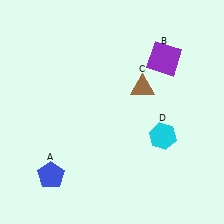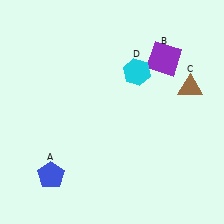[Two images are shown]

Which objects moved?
The objects that moved are: the brown triangle (C), the cyan hexagon (D).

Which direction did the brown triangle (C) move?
The brown triangle (C) moved right.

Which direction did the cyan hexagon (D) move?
The cyan hexagon (D) moved up.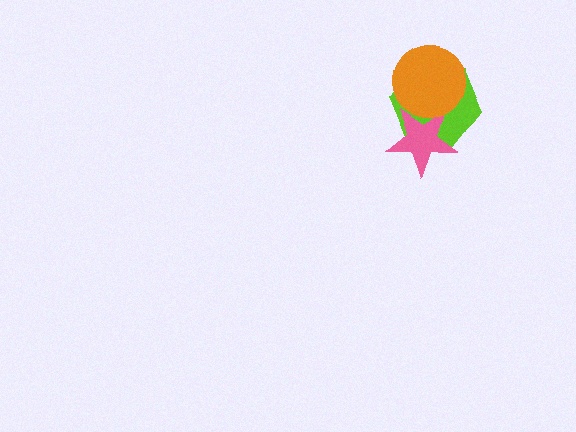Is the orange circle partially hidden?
No, no other shape covers it.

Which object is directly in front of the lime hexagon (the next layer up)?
The pink star is directly in front of the lime hexagon.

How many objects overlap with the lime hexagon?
2 objects overlap with the lime hexagon.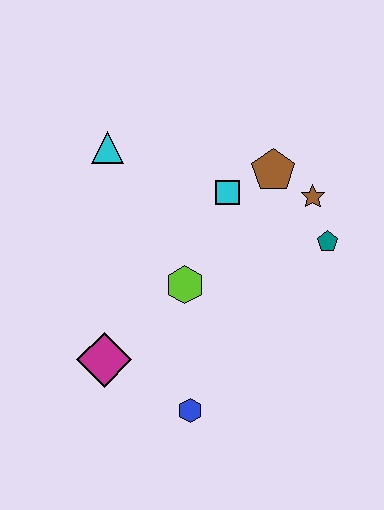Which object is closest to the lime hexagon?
The cyan square is closest to the lime hexagon.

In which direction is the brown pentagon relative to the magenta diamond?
The brown pentagon is above the magenta diamond.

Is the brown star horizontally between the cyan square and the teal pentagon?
Yes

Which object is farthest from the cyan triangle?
The blue hexagon is farthest from the cyan triangle.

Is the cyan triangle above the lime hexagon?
Yes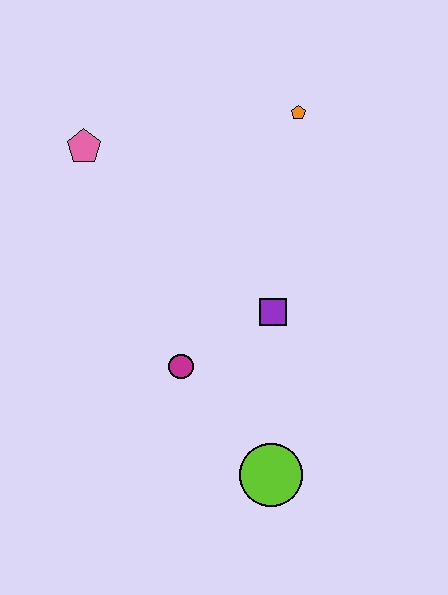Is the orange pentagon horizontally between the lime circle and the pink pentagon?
No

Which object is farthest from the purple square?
The pink pentagon is farthest from the purple square.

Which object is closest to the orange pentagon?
The purple square is closest to the orange pentagon.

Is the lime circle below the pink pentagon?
Yes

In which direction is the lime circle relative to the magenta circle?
The lime circle is below the magenta circle.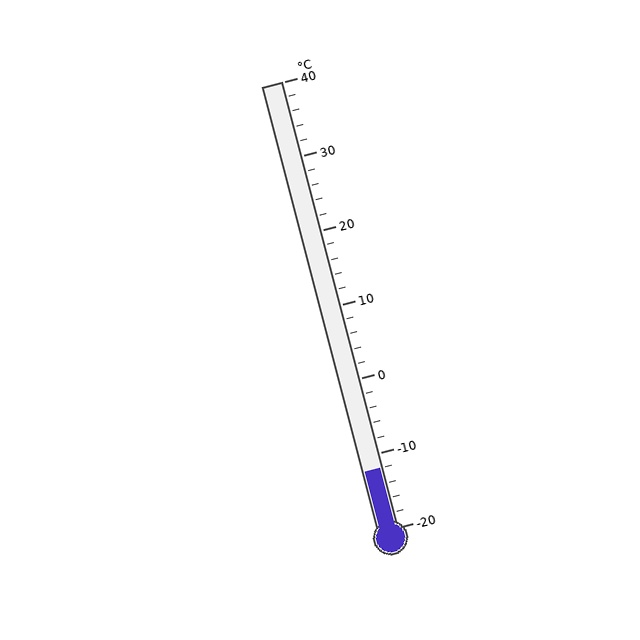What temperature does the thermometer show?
The thermometer shows approximately -12°C.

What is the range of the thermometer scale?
The thermometer scale ranges from -20°C to 40°C.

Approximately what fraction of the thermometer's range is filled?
The thermometer is filled to approximately 15% of its range.